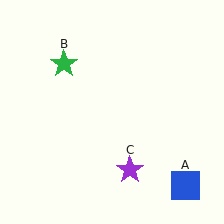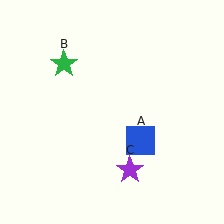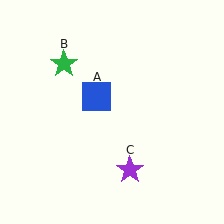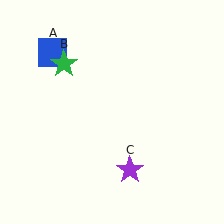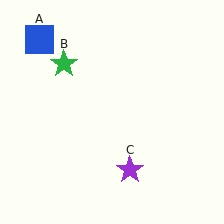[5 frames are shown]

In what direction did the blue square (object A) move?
The blue square (object A) moved up and to the left.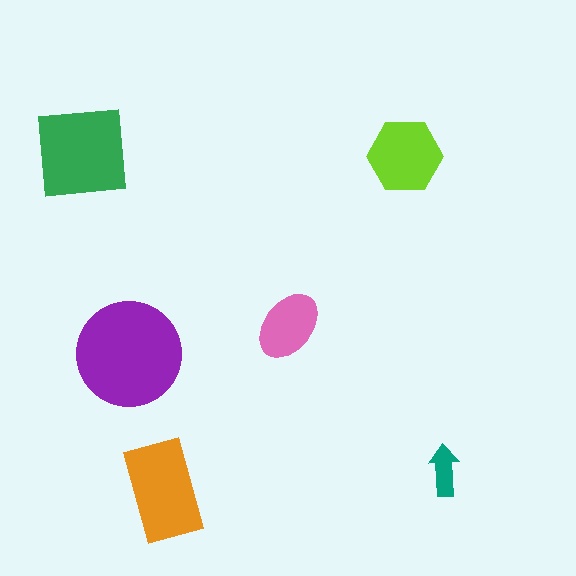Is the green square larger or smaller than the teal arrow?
Larger.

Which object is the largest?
The purple circle.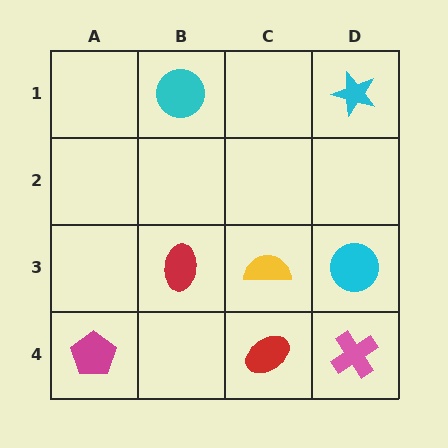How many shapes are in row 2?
0 shapes.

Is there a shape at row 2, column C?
No, that cell is empty.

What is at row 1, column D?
A cyan star.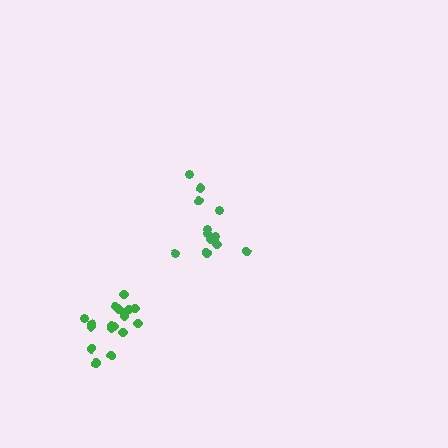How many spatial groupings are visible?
There are 2 spatial groupings.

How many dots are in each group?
Group 1: 12 dots, Group 2: 17 dots (29 total).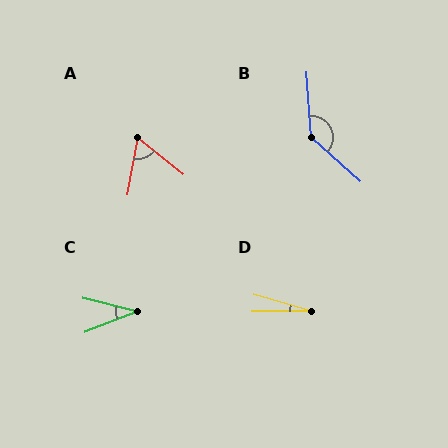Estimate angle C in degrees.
Approximately 35 degrees.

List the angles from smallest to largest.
D (16°), C (35°), A (61°), B (135°).